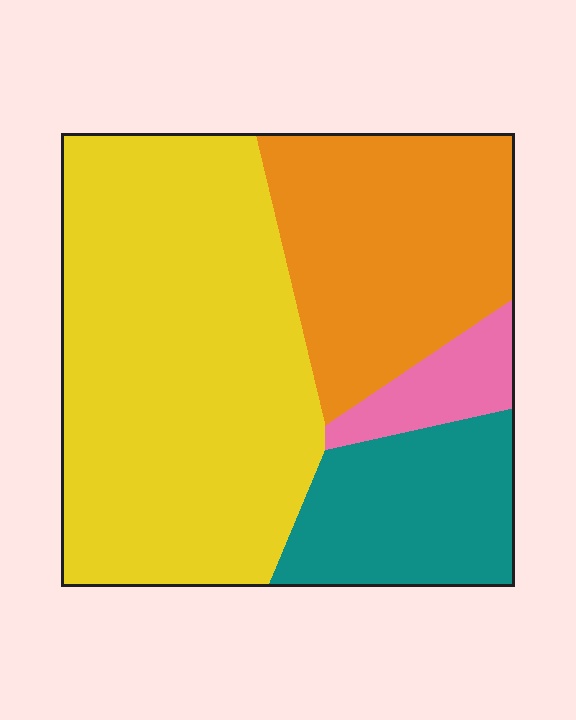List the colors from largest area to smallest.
From largest to smallest: yellow, orange, teal, pink.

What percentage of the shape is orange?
Orange covers around 25% of the shape.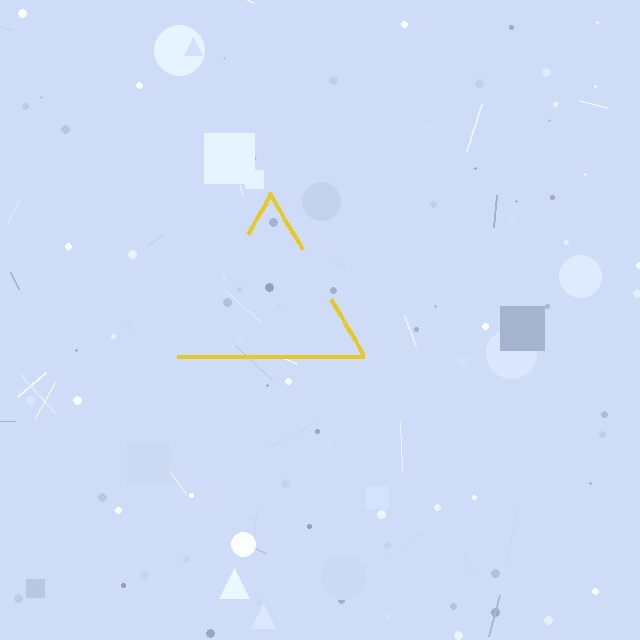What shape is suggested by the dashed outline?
The dashed outline suggests a triangle.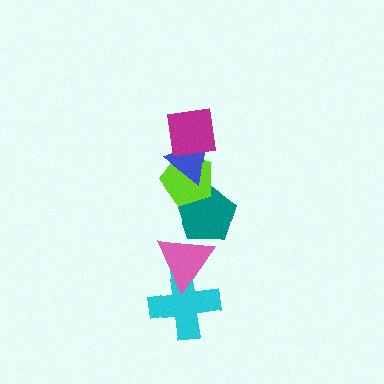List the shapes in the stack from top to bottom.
From top to bottom: the magenta square, the blue triangle, the lime pentagon, the teal pentagon, the pink triangle, the cyan cross.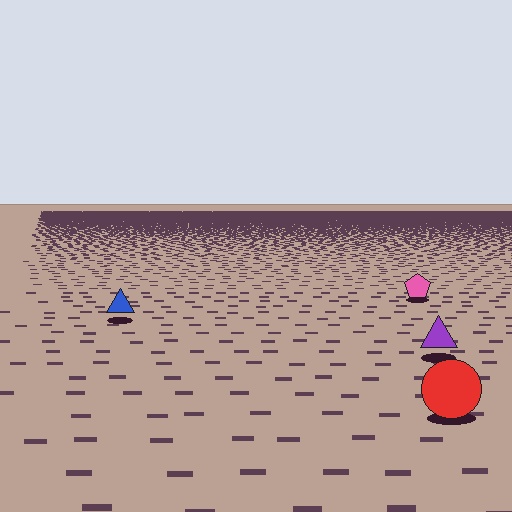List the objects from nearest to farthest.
From nearest to farthest: the red circle, the purple triangle, the blue triangle, the pink pentagon.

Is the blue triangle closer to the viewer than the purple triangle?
No. The purple triangle is closer — you can tell from the texture gradient: the ground texture is coarser near it.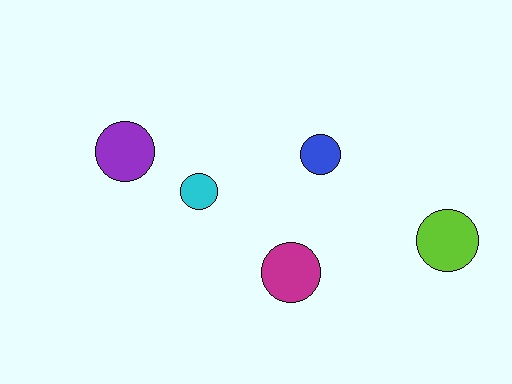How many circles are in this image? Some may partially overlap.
There are 5 circles.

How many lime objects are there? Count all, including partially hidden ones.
There is 1 lime object.